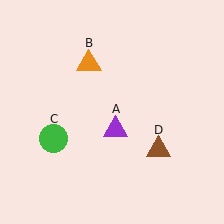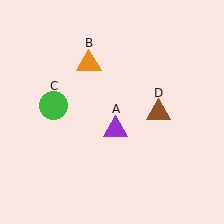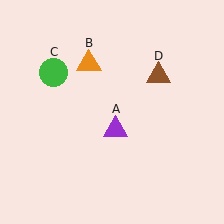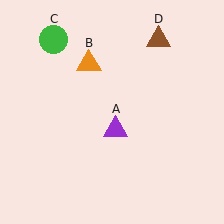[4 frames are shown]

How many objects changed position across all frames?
2 objects changed position: green circle (object C), brown triangle (object D).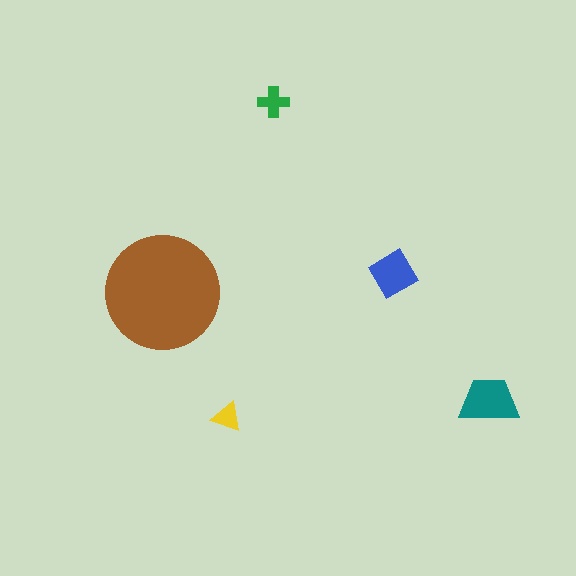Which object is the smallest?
The yellow triangle.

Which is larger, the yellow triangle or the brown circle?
The brown circle.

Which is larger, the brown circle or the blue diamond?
The brown circle.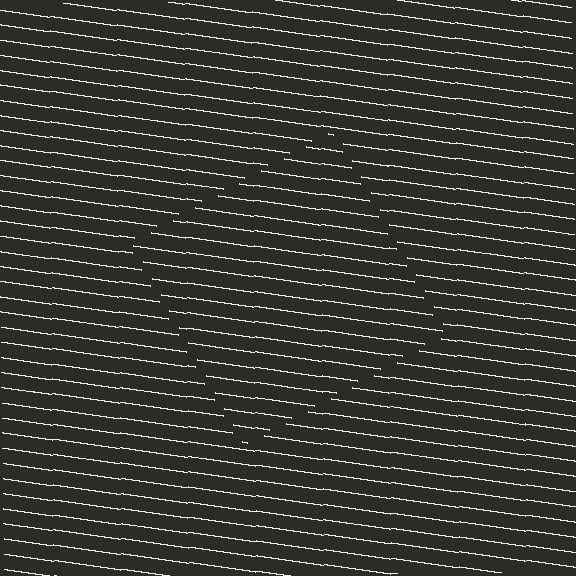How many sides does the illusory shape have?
4 sides — the line-ends trace a square.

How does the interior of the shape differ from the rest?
The interior of the shape contains the same grating, shifted by half a period — the contour is defined by the phase discontinuity where line-ends from the inner and outer gratings abut.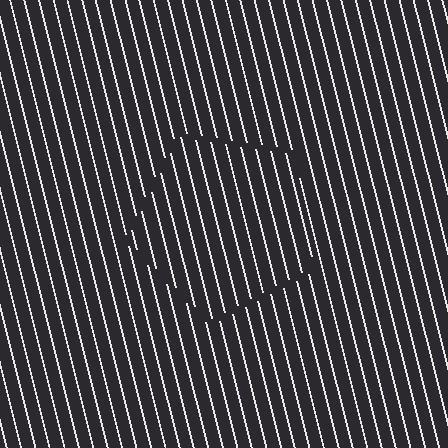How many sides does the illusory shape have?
5 sides — the line-ends trace a pentagon.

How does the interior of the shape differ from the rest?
The interior of the shape contains the same grating, shifted by half a period — the contour is defined by the phase discontinuity where line-ends from the inner and outer gratings abut.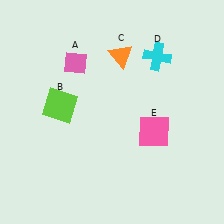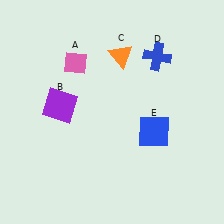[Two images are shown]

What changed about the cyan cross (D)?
In Image 1, D is cyan. In Image 2, it changed to blue.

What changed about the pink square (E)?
In Image 1, E is pink. In Image 2, it changed to blue.